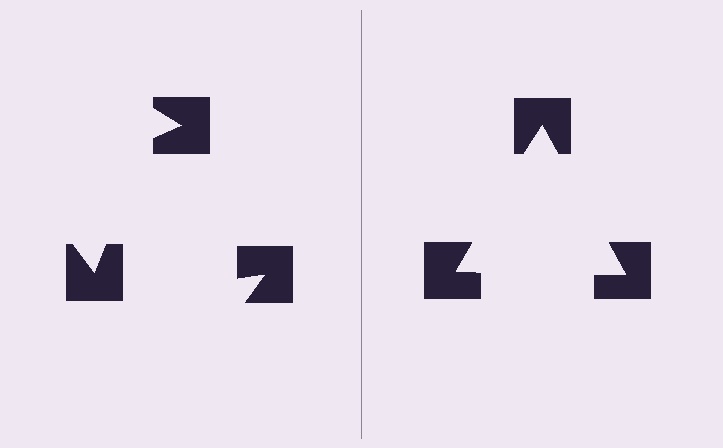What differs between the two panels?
The notched squares are positioned identically on both sides; only the wedge orientations differ. On the right they align to a triangle; on the left they are misaligned.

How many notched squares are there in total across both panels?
6 — 3 on each side.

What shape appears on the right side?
An illusory triangle.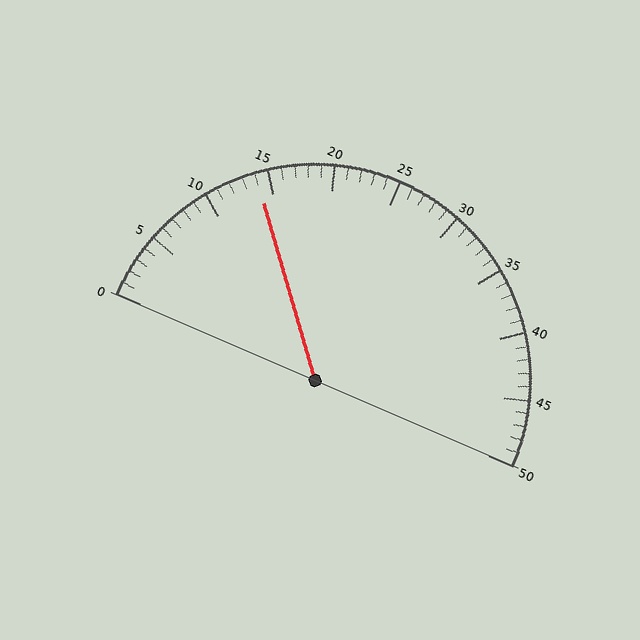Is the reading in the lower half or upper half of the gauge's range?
The reading is in the lower half of the range (0 to 50).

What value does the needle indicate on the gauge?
The needle indicates approximately 14.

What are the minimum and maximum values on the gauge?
The gauge ranges from 0 to 50.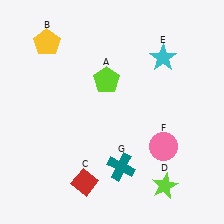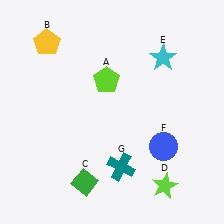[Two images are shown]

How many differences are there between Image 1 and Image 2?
There are 2 differences between the two images.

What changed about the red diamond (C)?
In Image 1, C is red. In Image 2, it changed to green.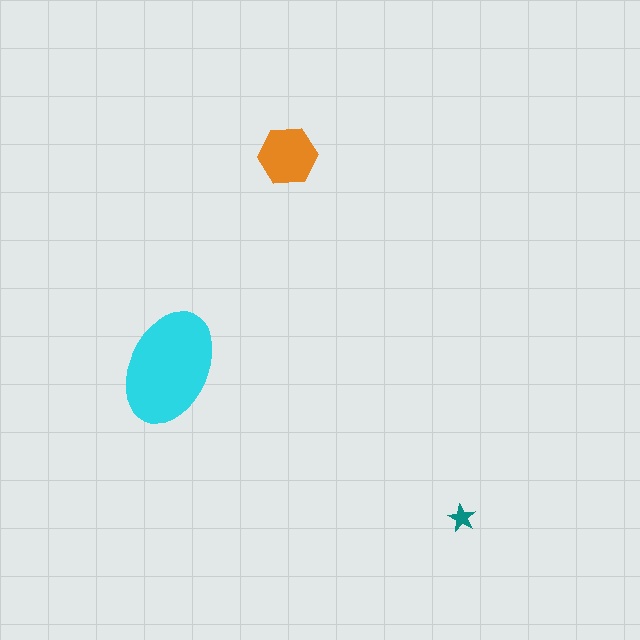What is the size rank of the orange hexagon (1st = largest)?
2nd.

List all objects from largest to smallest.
The cyan ellipse, the orange hexagon, the teal star.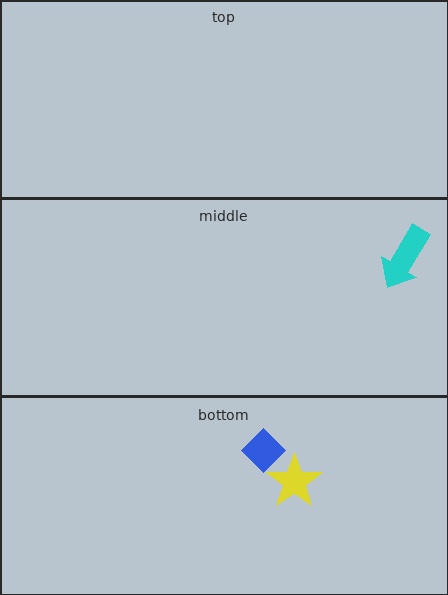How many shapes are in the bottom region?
2.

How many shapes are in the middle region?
1.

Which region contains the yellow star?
The bottom region.